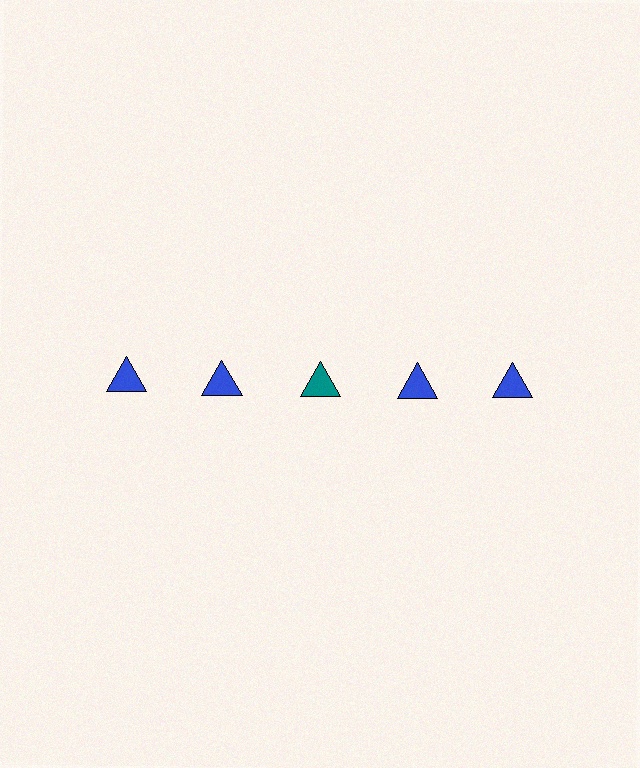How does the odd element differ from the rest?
It has a different color: teal instead of blue.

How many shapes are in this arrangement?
There are 5 shapes arranged in a grid pattern.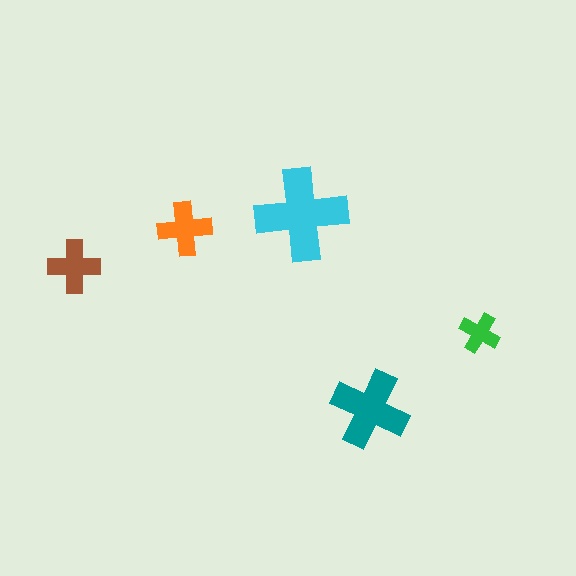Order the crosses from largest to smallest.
the cyan one, the teal one, the orange one, the brown one, the green one.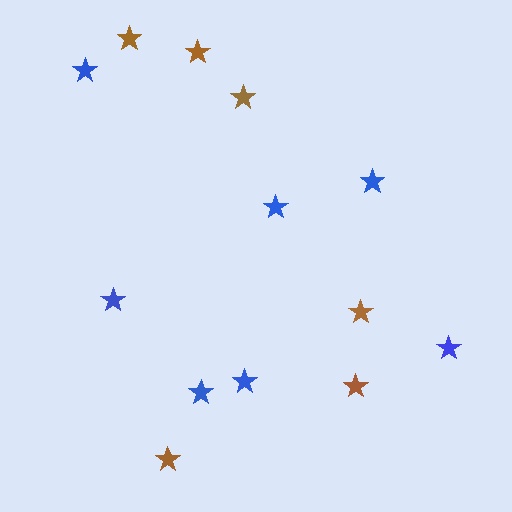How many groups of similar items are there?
There are 2 groups: one group of blue stars (7) and one group of brown stars (6).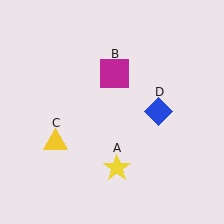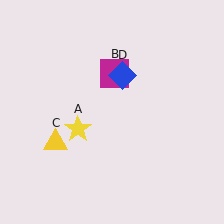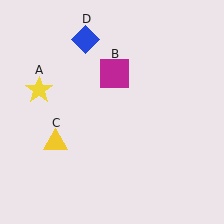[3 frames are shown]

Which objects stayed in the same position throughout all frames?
Magenta square (object B) and yellow triangle (object C) remained stationary.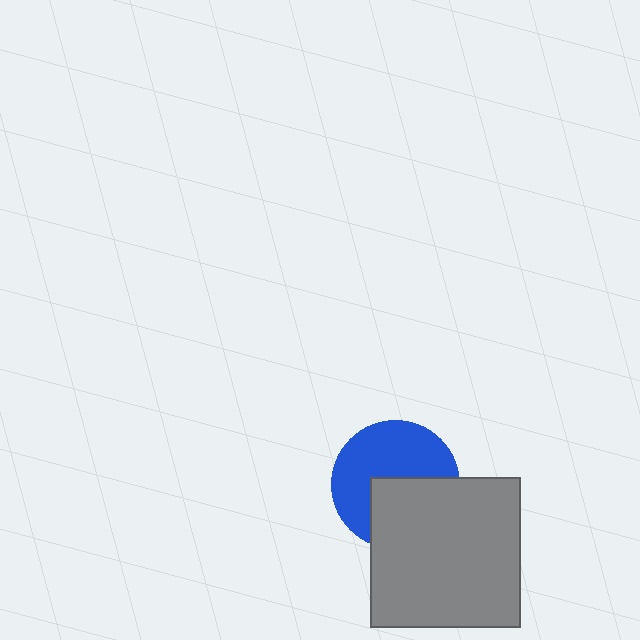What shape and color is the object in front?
The object in front is a gray square.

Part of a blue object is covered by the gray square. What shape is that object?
It is a circle.